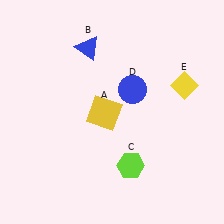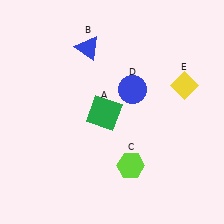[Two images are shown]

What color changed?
The square (A) changed from yellow in Image 1 to green in Image 2.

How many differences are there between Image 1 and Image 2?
There is 1 difference between the two images.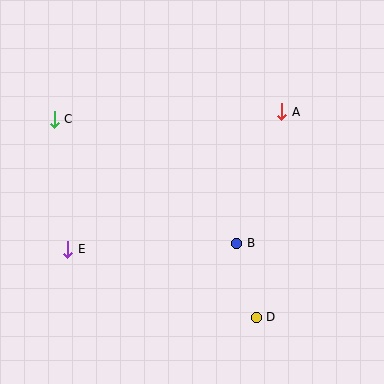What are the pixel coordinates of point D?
Point D is at (256, 317).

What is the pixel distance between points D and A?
The distance between D and A is 207 pixels.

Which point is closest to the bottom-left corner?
Point E is closest to the bottom-left corner.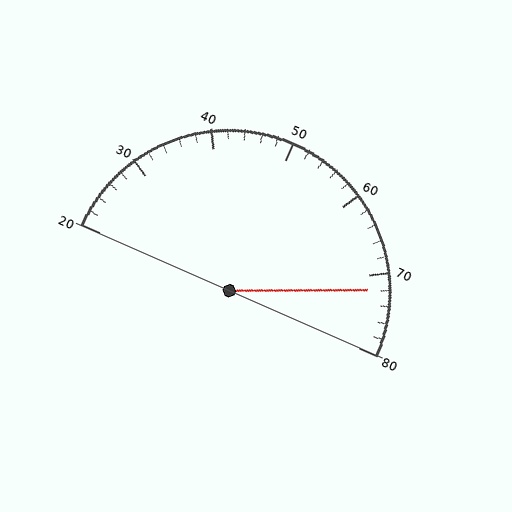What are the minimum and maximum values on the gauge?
The gauge ranges from 20 to 80.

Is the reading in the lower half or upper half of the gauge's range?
The reading is in the upper half of the range (20 to 80).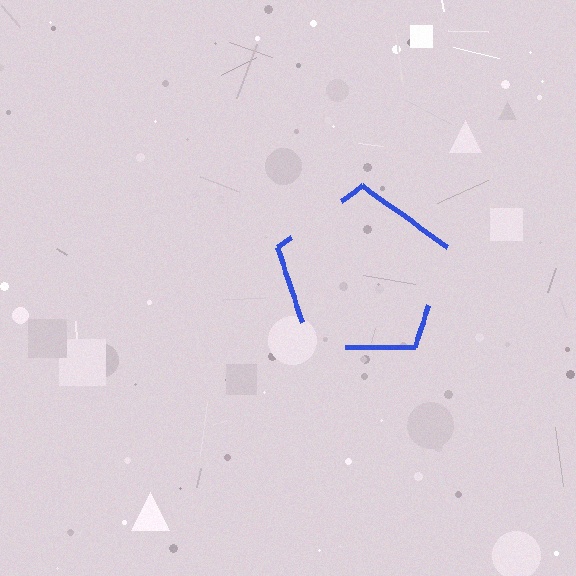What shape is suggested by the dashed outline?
The dashed outline suggests a pentagon.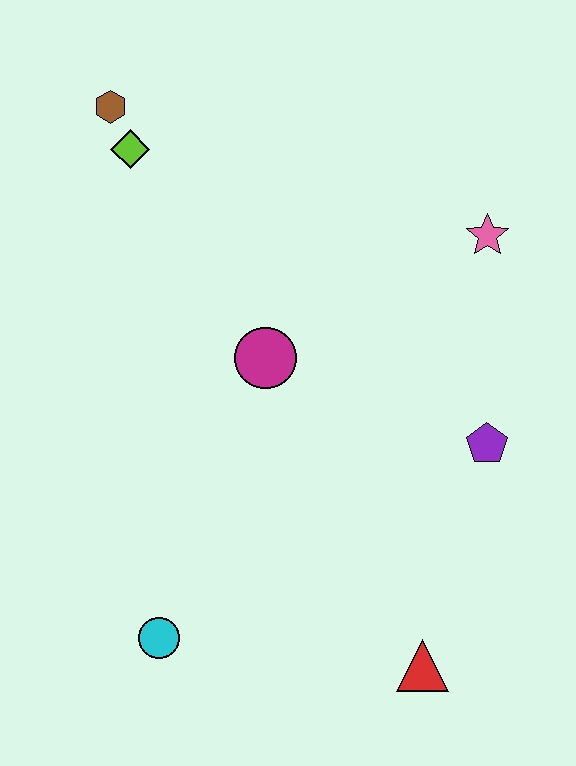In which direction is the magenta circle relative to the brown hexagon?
The magenta circle is below the brown hexagon.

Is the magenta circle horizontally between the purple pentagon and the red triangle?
No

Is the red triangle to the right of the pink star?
No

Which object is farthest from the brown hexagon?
The red triangle is farthest from the brown hexagon.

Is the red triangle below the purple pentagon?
Yes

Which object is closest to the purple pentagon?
The pink star is closest to the purple pentagon.